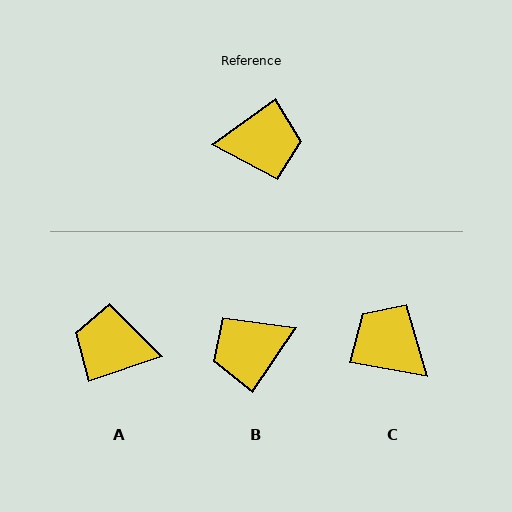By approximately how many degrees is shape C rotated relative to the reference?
Approximately 134 degrees counter-clockwise.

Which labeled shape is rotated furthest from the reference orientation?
A, about 163 degrees away.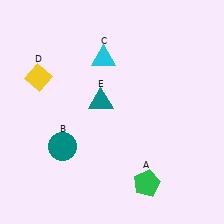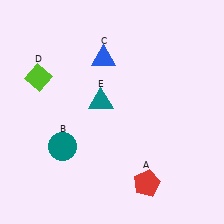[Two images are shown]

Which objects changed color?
A changed from green to red. C changed from cyan to blue. D changed from yellow to lime.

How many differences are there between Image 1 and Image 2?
There are 3 differences between the two images.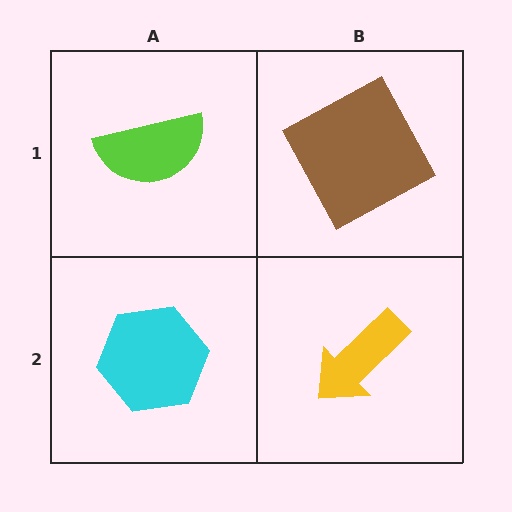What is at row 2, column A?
A cyan hexagon.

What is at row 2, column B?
A yellow arrow.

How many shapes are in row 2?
2 shapes.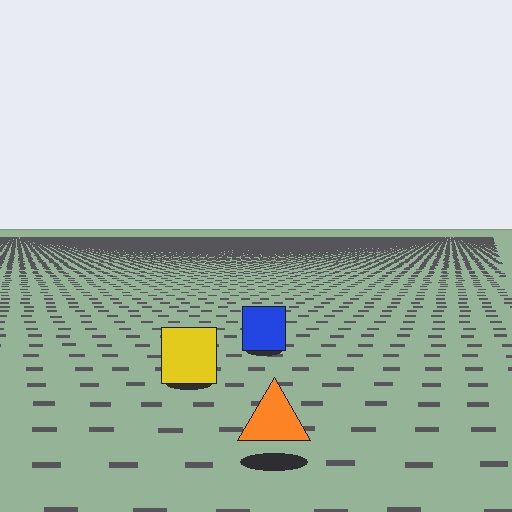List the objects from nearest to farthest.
From nearest to farthest: the orange triangle, the yellow square, the blue square.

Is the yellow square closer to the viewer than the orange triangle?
No. The orange triangle is closer — you can tell from the texture gradient: the ground texture is coarser near it.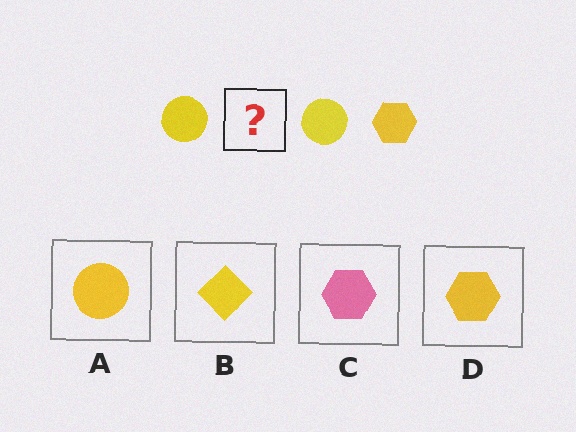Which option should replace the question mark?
Option D.